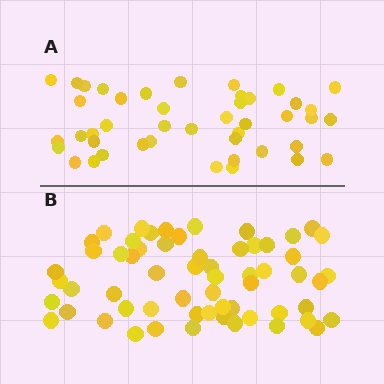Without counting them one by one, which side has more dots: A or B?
Region B (the bottom region) has more dots.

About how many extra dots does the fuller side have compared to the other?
Region B has approximately 15 more dots than region A.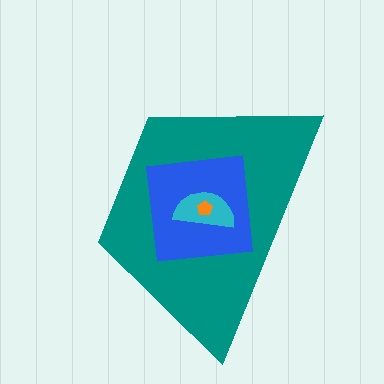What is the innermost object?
The orange pentagon.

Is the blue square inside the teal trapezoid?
Yes.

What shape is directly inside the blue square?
The cyan semicircle.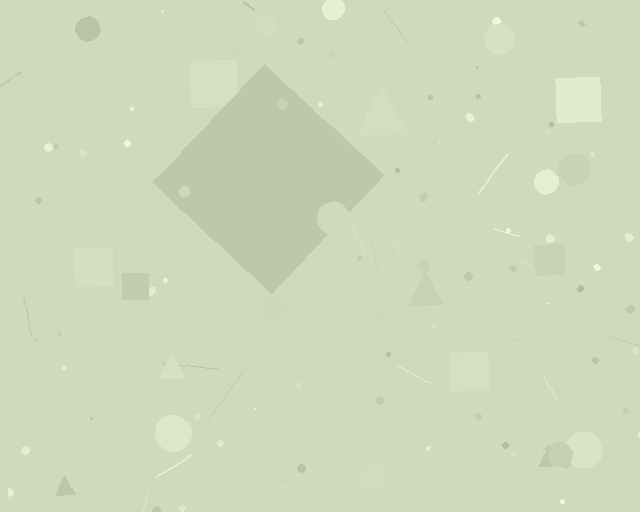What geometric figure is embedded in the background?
A diamond is embedded in the background.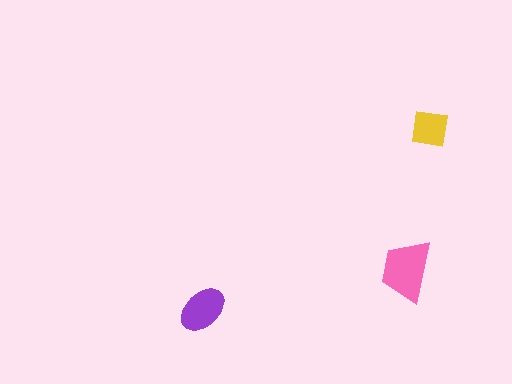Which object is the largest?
The pink trapezoid.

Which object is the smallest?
The yellow square.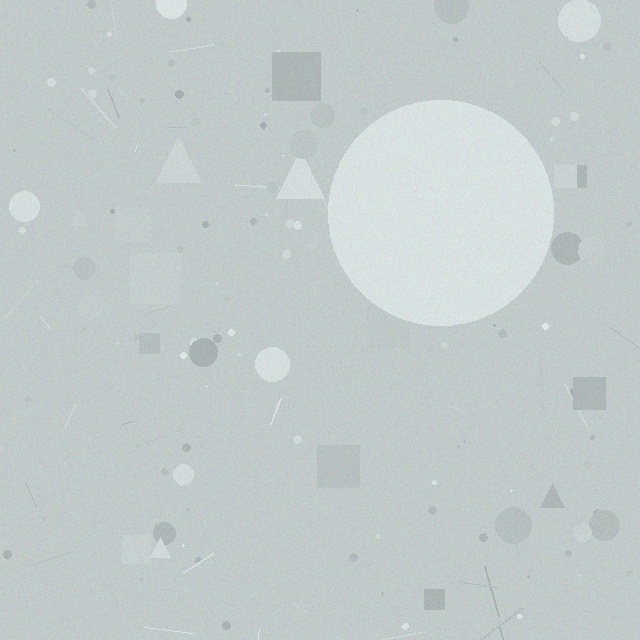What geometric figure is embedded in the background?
A circle is embedded in the background.